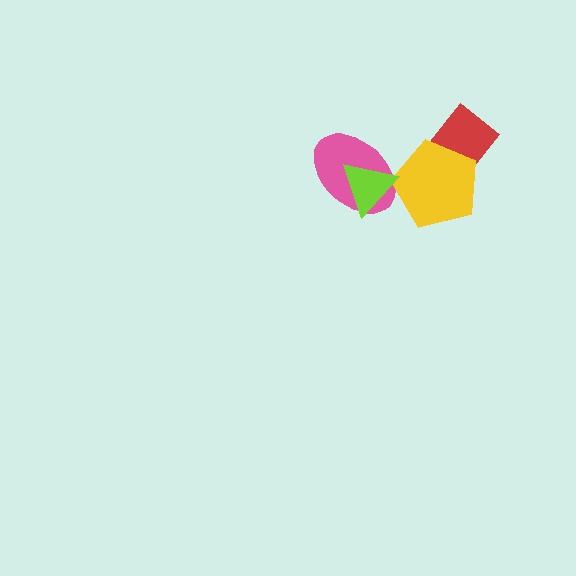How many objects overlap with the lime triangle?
2 objects overlap with the lime triangle.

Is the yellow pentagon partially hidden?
Yes, it is partially covered by another shape.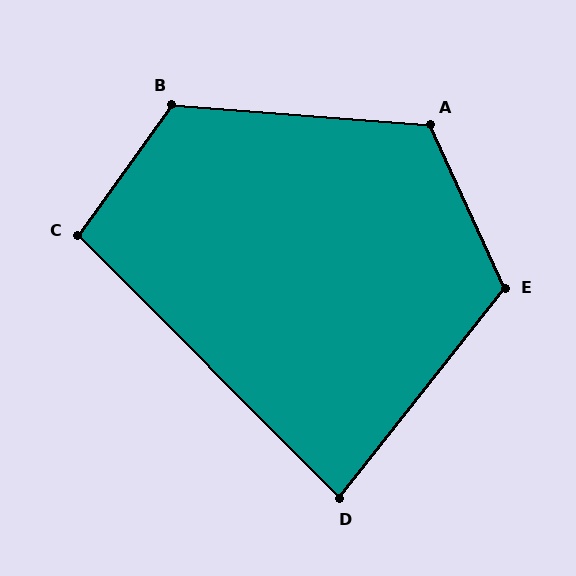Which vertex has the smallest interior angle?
D, at approximately 83 degrees.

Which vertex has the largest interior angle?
B, at approximately 121 degrees.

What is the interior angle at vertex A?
Approximately 119 degrees (obtuse).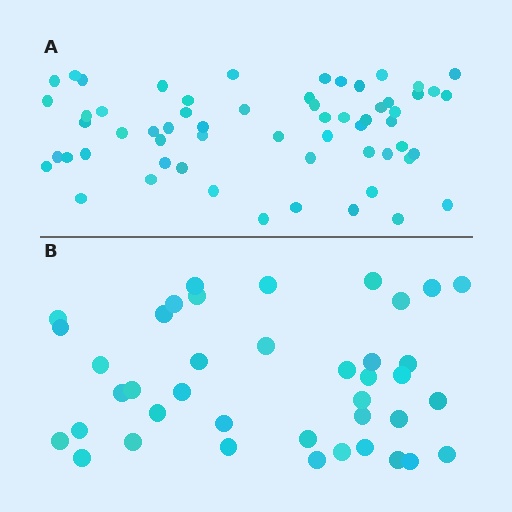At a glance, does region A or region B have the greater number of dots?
Region A (the top region) has more dots.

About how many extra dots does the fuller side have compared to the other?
Region A has approximately 20 more dots than region B.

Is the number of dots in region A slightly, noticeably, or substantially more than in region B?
Region A has substantially more. The ratio is roughly 1.5 to 1.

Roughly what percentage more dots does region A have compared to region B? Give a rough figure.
About 50% more.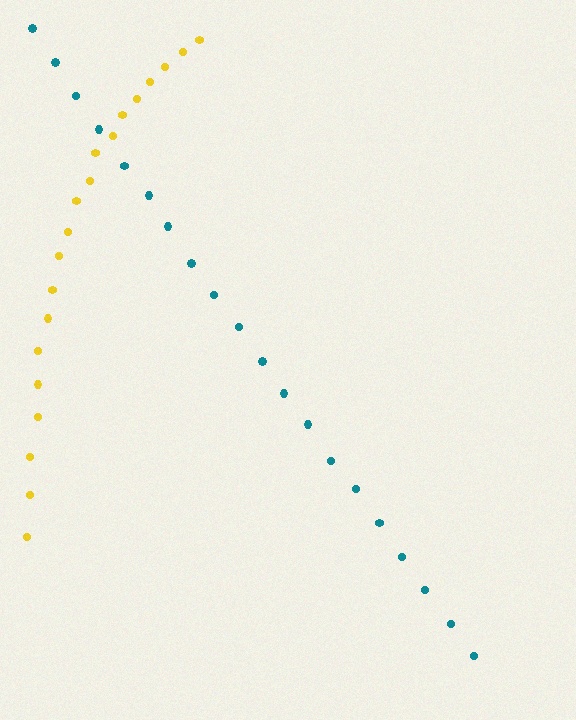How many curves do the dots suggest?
There are 2 distinct paths.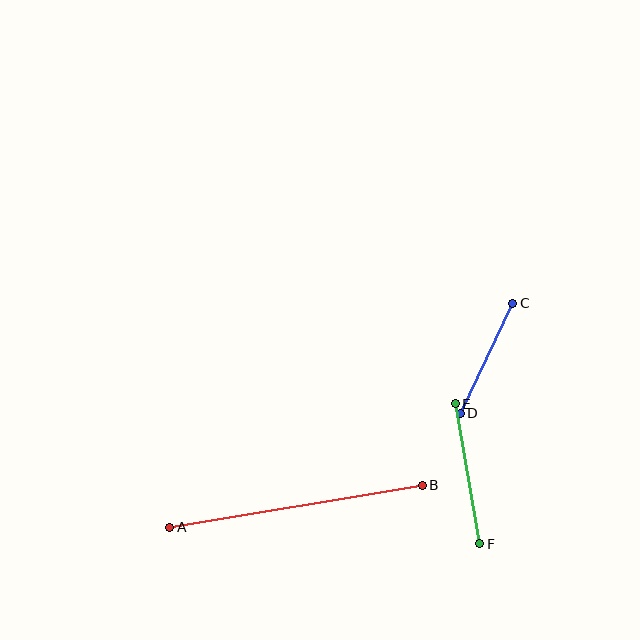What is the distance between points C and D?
The distance is approximately 122 pixels.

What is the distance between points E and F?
The distance is approximately 142 pixels.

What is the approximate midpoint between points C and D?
The midpoint is at approximately (487, 358) pixels.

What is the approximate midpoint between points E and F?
The midpoint is at approximately (468, 474) pixels.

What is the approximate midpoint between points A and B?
The midpoint is at approximately (296, 506) pixels.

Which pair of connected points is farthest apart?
Points A and B are farthest apart.